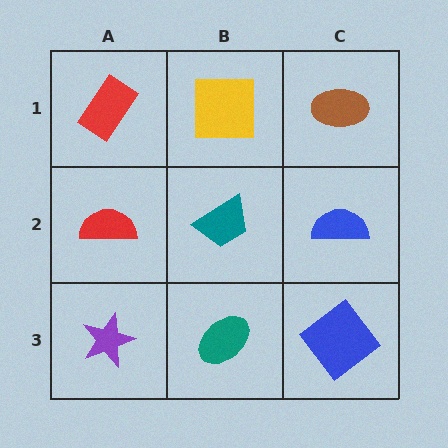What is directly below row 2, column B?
A teal ellipse.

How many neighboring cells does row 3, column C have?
2.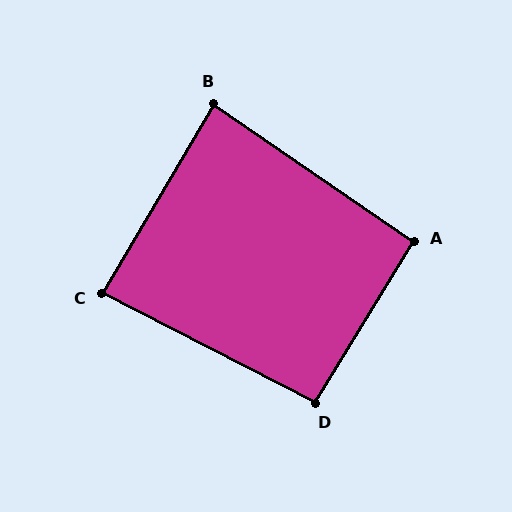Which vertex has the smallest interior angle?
B, at approximately 86 degrees.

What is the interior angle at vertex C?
Approximately 87 degrees (approximately right).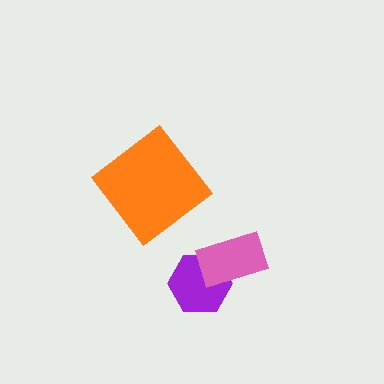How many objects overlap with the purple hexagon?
1 object overlaps with the purple hexagon.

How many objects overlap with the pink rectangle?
1 object overlaps with the pink rectangle.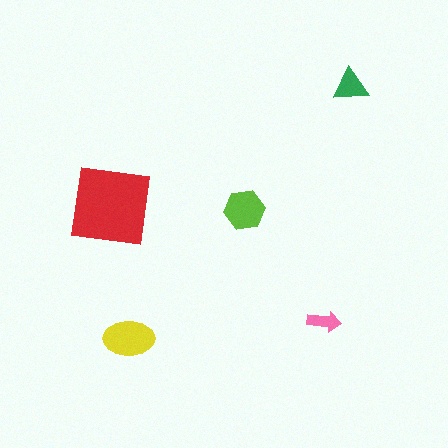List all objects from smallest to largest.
The pink arrow, the green triangle, the lime hexagon, the yellow ellipse, the red square.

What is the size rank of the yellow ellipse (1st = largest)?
2nd.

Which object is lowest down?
The yellow ellipse is bottommost.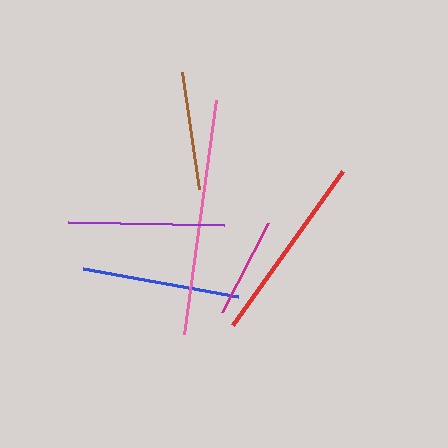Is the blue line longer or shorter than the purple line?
The blue line is longer than the purple line.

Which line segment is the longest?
The pink line is the longest at approximately 237 pixels.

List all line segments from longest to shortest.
From longest to shortest: pink, red, blue, purple, brown, magenta.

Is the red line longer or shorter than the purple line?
The red line is longer than the purple line.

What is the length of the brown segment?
The brown segment is approximately 119 pixels long.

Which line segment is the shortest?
The magenta line is the shortest at approximately 100 pixels.